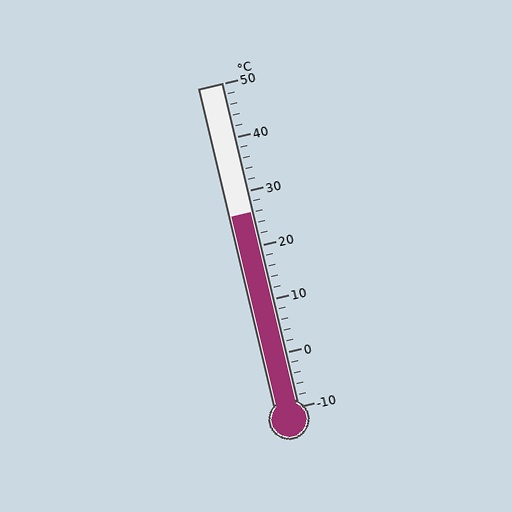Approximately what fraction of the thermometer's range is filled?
The thermometer is filled to approximately 60% of its range.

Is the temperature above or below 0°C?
The temperature is above 0°C.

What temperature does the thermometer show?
The thermometer shows approximately 26°C.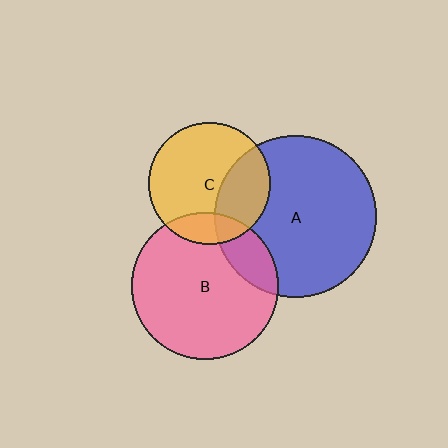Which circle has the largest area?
Circle A (blue).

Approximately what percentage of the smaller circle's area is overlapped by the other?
Approximately 15%.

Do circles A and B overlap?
Yes.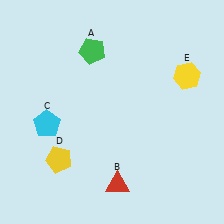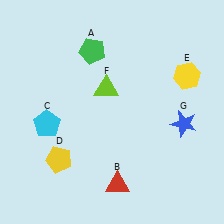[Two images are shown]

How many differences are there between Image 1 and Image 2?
There are 2 differences between the two images.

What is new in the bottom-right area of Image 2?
A blue star (G) was added in the bottom-right area of Image 2.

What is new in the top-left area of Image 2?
A lime triangle (F) was added in the top-left area of Image 2.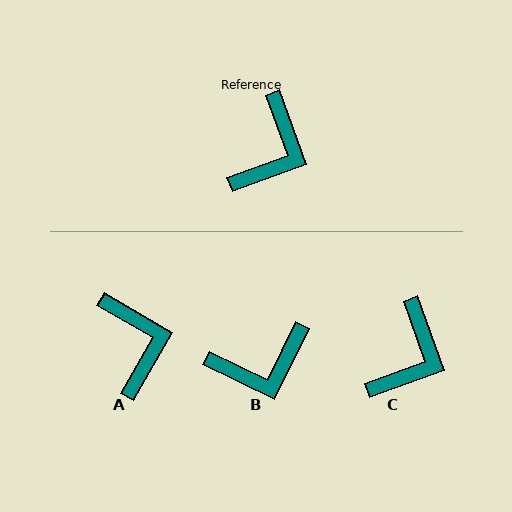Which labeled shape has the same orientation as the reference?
C.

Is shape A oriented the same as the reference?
No, it is off by about 40 degrees.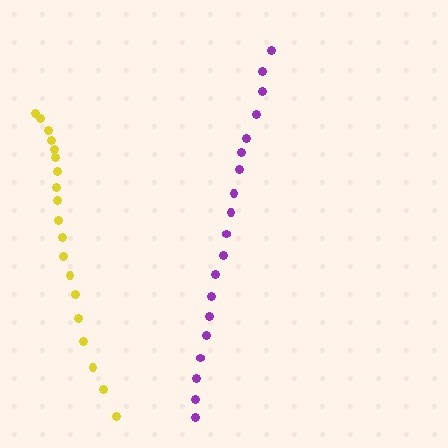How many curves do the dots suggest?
There are 2 distinct paths.